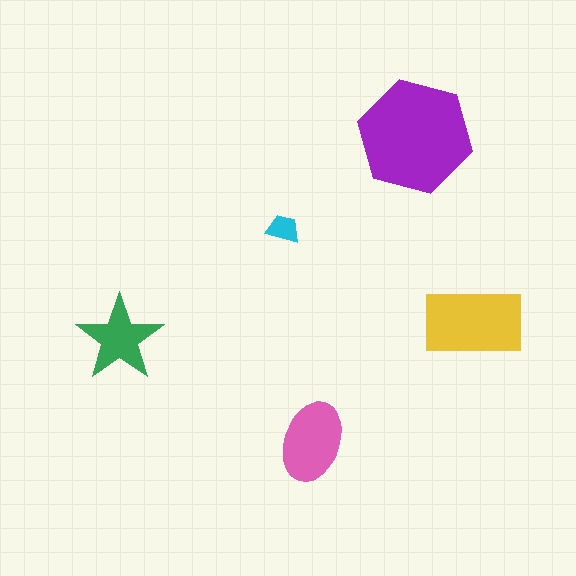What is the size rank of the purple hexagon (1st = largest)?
1st.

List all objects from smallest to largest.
The cyan trapezoid, the green star, the pink ellipse, the yellow rectangle, the purple hexagon.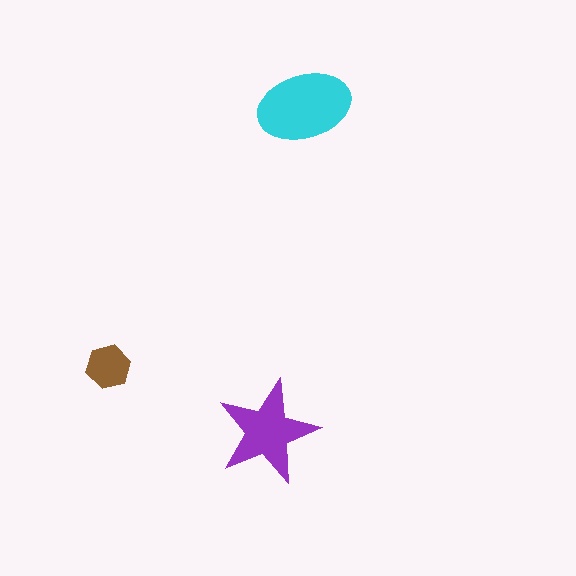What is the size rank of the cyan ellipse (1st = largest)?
1st.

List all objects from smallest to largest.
The brown hexagon, the purple star, the cyan ellipse.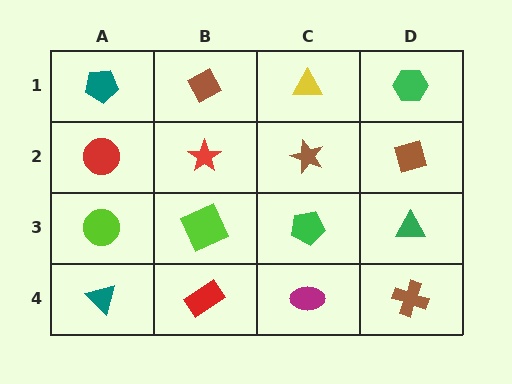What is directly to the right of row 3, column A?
A lime square.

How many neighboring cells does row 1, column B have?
3.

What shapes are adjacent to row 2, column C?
A yellow triangle (row 1, column C), a green pentagon (row 3, column C), a red star (row 2, column B), a brown diamond (row 2, column D).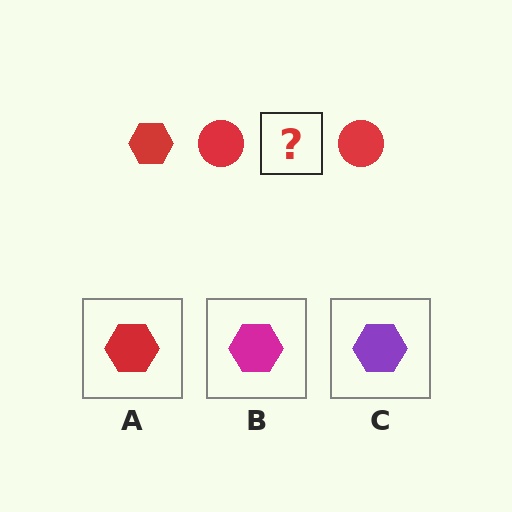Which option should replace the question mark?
Option A.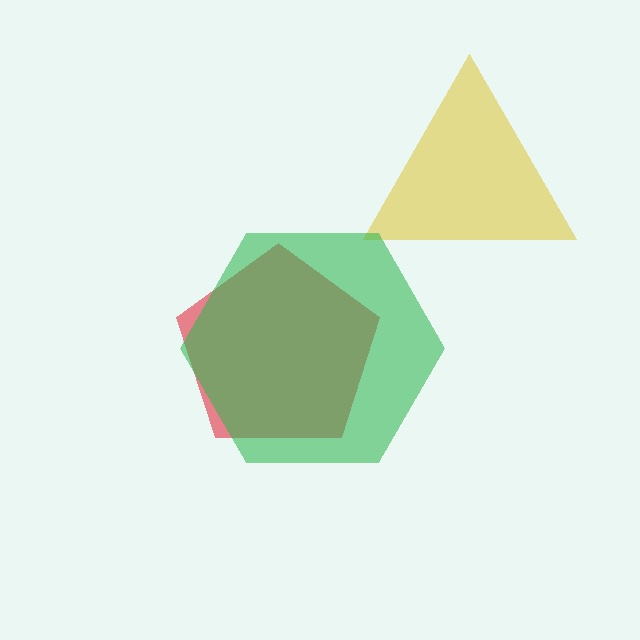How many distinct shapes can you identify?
There are 3 distinct shapes: a yellow triangle, a red pentagon, a green hexagon.